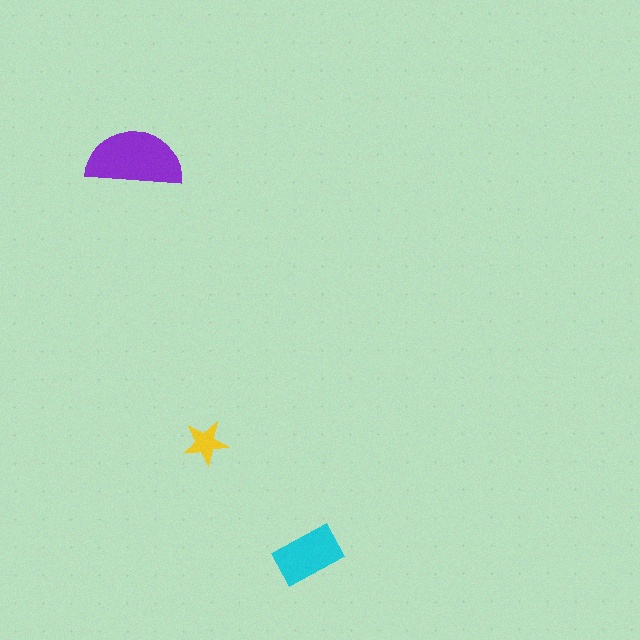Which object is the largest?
The purple semicircle.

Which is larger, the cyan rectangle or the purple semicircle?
The purple semicircle.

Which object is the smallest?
The yellow star.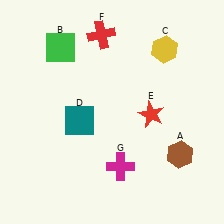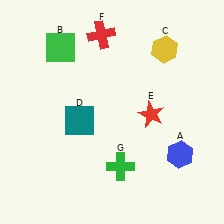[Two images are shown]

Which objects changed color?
A changed from brown to blue. G changed from magenta to green.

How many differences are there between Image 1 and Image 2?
There are 2 differences between the two images.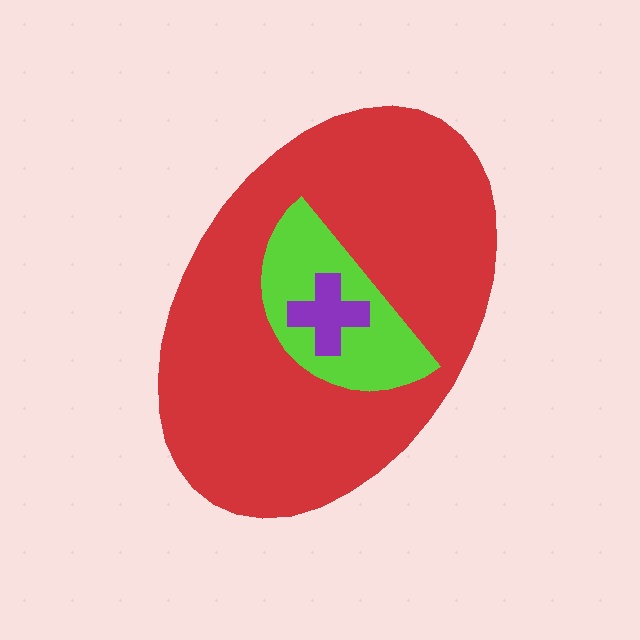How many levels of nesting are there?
3.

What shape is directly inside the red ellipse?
The lime semicircle.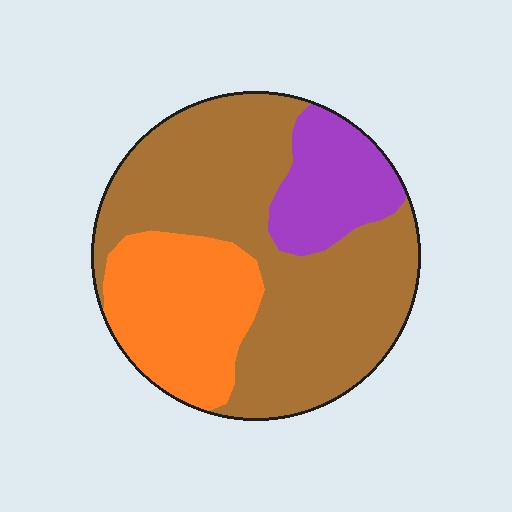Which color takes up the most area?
Brown, at roughly 60%.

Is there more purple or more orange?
Orange.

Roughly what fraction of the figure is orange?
Orange covers around 25% of the figure.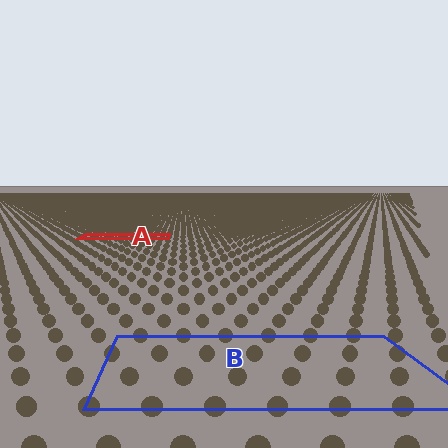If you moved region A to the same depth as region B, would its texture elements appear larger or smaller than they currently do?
They would appear larger. At a closer depth, the same texture elements are projected at a bigger on-screen size.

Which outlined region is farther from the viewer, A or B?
Region A is farther from the viewer — the texture elements inside it appear smaller and more densely packed.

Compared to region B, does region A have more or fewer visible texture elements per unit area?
Region A has more texture elements per unit area — they are packed more densely because it is farther away.